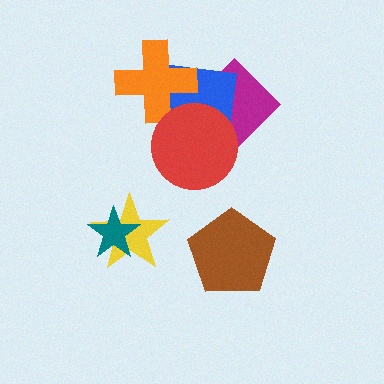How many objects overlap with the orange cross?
1 object overlaps with the orange cross.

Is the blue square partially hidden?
Yes, it is partially covered by another shape.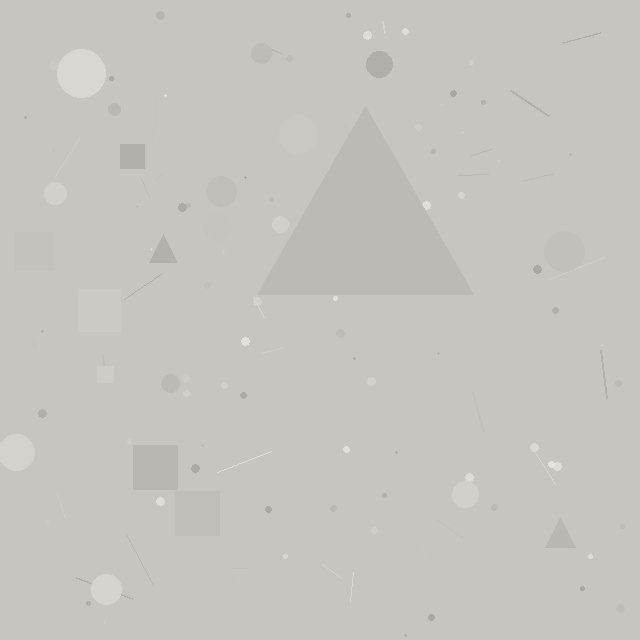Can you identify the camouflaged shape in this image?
The camouflaged shape is a triangle.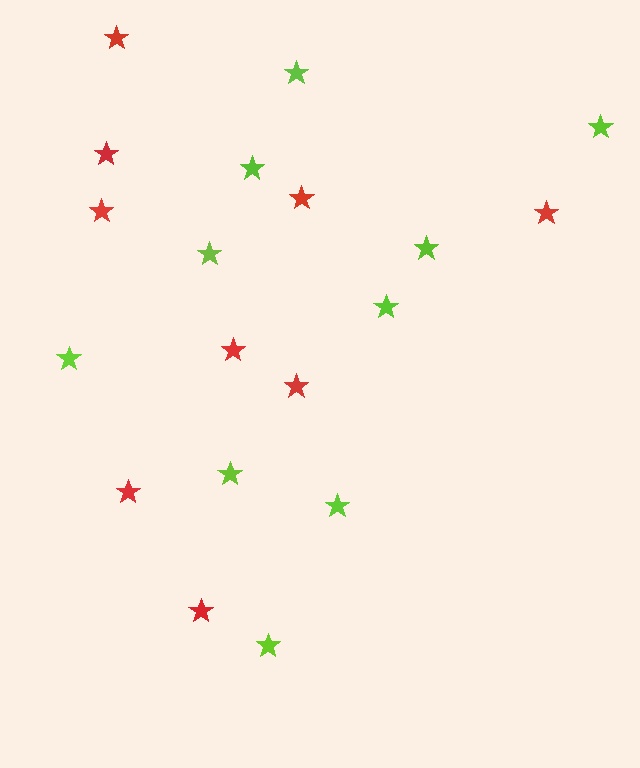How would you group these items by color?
There are 2 groups: one group of red stars (9) and one group of lime stars (10).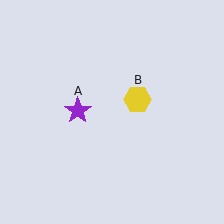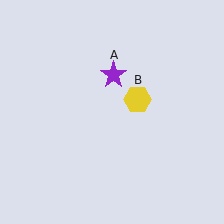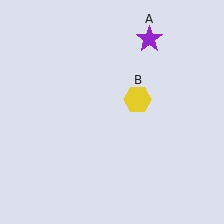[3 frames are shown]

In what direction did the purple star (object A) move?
The purple star (object A) moved up and to the right.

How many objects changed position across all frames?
1 object changed position: purple star (object A).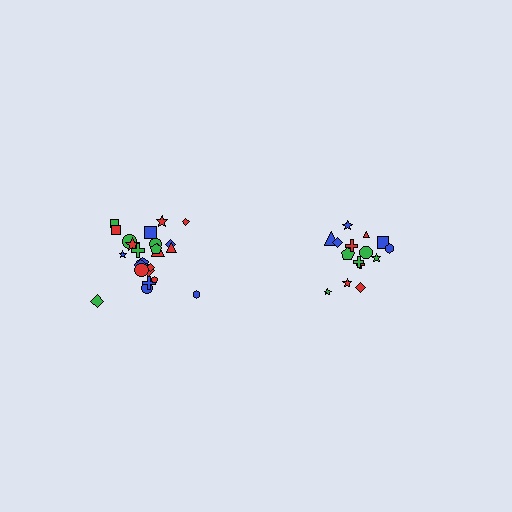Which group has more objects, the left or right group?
The left group.